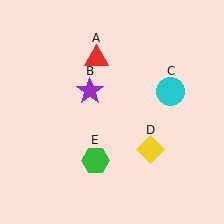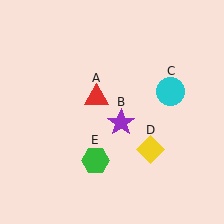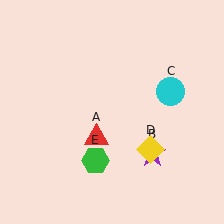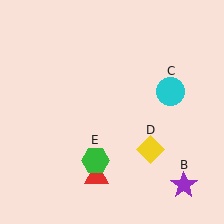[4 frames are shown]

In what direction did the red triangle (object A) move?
The red triangle (object A) moved down.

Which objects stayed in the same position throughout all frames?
Cyan circle (object C) and yellow diamond (object D) and green hexagon (object E) remained stationary.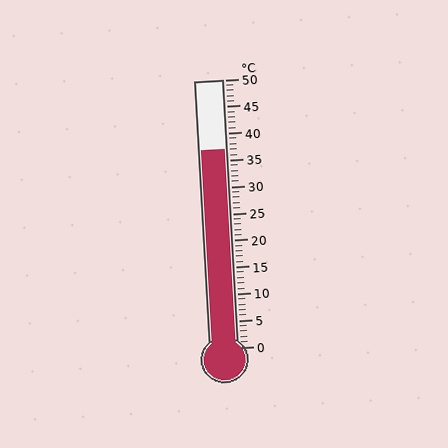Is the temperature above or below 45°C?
The temperature is below 45°C.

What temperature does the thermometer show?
The thermometer shows approximately 37°C.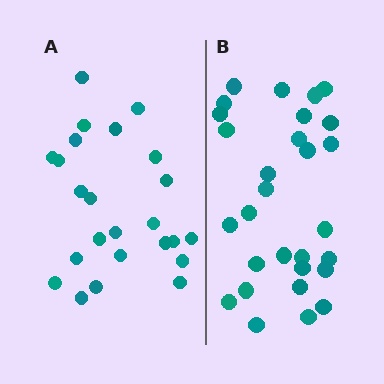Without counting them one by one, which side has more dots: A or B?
Region B (the right region) has more dots.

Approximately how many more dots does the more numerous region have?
Region B has about 5 more dots than region A.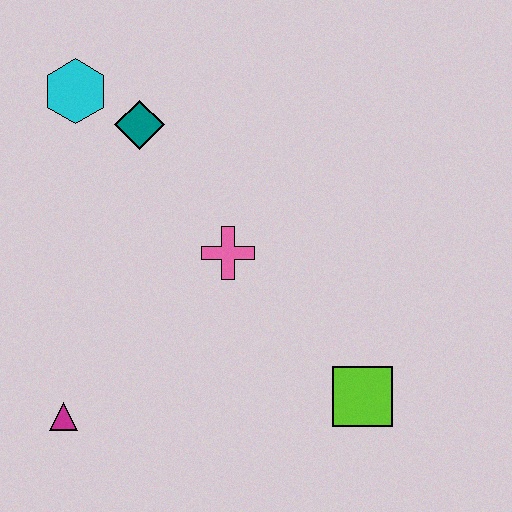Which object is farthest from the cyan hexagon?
The lime square is farthest from the cyan hexagon.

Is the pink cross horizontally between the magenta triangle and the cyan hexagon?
No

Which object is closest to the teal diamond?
The cyan hexagon is closest to the teal diamond.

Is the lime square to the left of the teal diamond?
No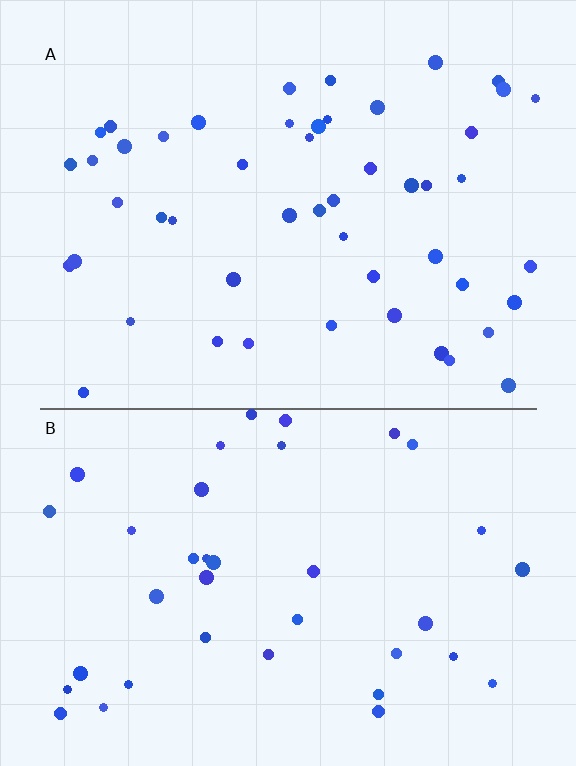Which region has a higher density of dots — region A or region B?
A (the top).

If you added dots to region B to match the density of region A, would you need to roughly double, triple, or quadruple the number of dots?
Approximately double.